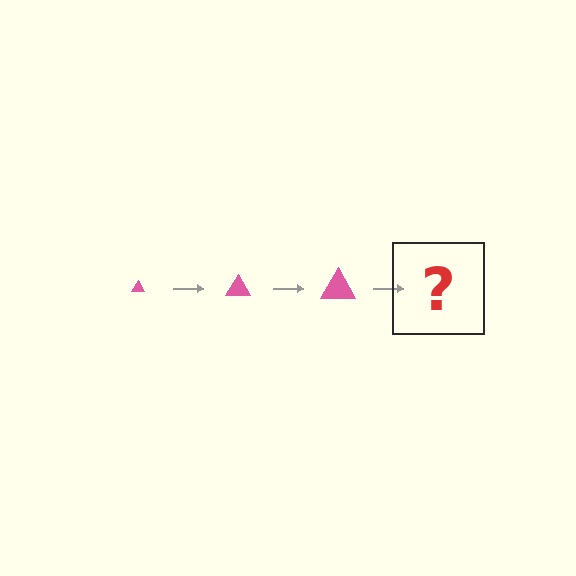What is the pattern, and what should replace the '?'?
The pattern is that the triangle gets progressively larger each step. The '?' should be a pink triangle, larger than the previous one.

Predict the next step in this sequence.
The next step is a pink triangle, larger than the previous one.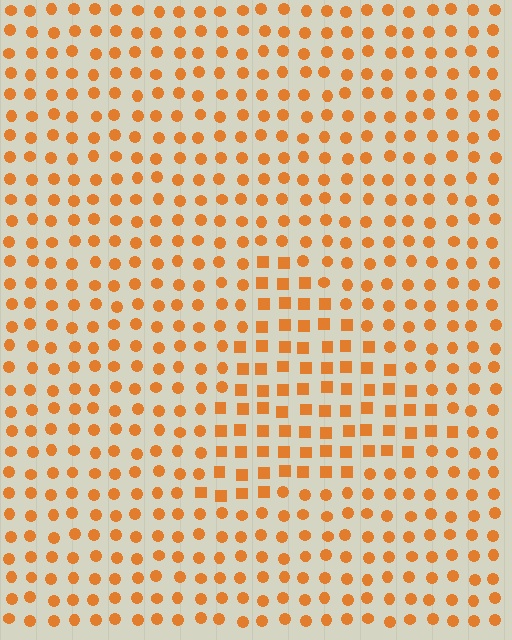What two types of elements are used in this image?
The image uses squares inside the triangle region and circles outside it.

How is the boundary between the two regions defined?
The boundary is defined by a change in element shape: squares inside vs. circles outside. All elements share the same color and spacing.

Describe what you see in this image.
The image is filled with small orange elements arranged in a uniform grid. A triangle-shaped region contains squares, while the surrounding area contains circles. The boundary is defined purely by the change in element shape.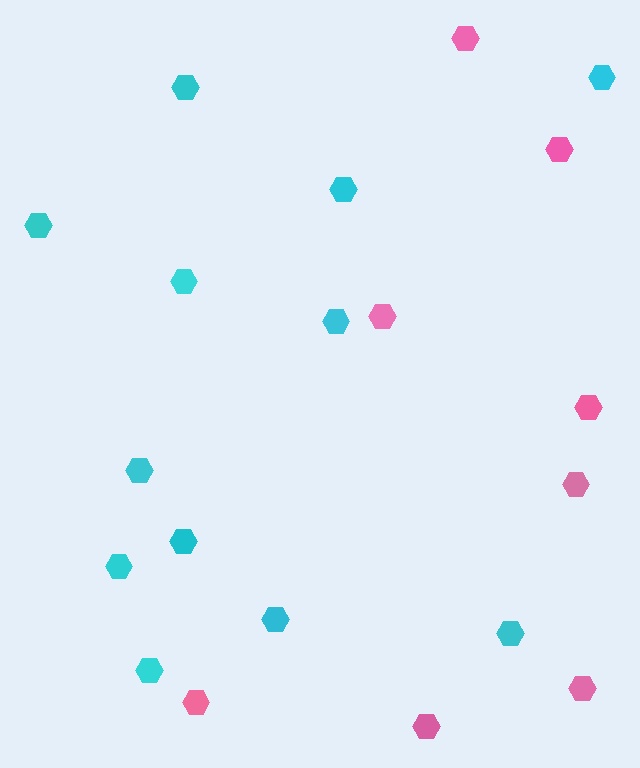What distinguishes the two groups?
There are 2 groups: one group of pink hexagons (8) and one group of cyan hexagons (12).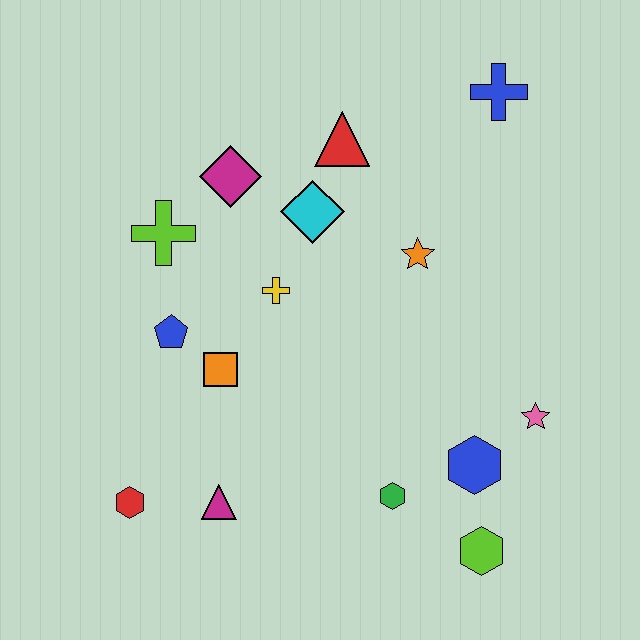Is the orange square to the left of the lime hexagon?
Yes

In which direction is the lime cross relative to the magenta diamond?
The lime cross is to the left of the magenta diamond.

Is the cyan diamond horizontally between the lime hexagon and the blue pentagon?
Yes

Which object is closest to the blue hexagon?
The pink star is closest to the blue hexagon.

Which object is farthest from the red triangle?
The lime hexagon is farthest from the red triangle.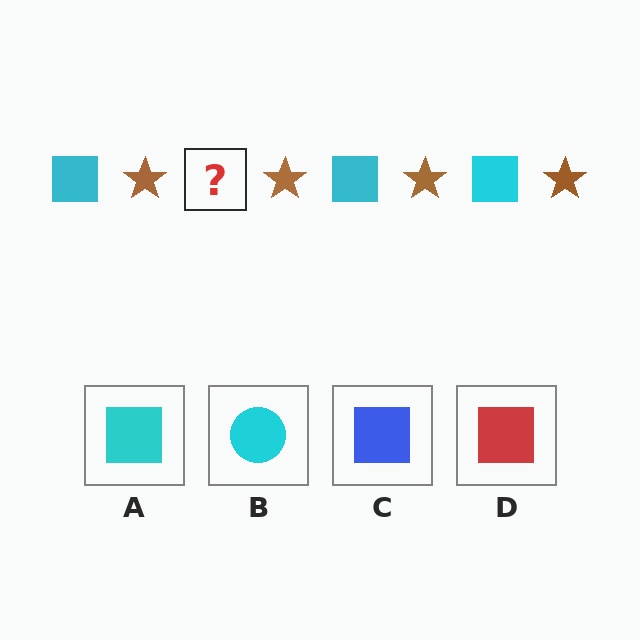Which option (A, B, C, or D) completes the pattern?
A.